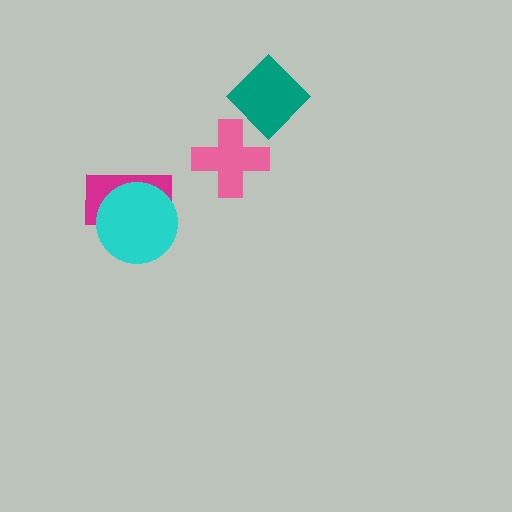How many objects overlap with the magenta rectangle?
1 object overlaps with the magenta rectangle.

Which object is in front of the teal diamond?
The pink cross is in front of the teal diamond.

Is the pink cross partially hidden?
No, no other shape covers it.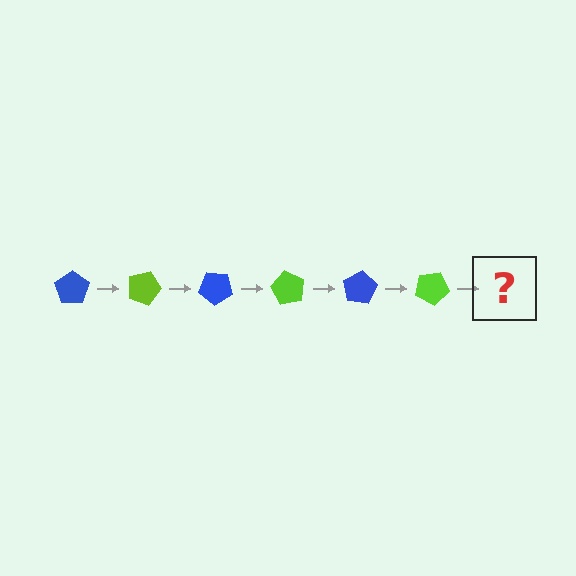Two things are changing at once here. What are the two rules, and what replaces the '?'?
The two rules are that it rotates 20 degrees each step and the color cycles through blue and lime. The '?' should be a blue pentagon, rotated 120 degrees from the start.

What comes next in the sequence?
The next element should be a blue pentagon, rotated 120 degrees from the start.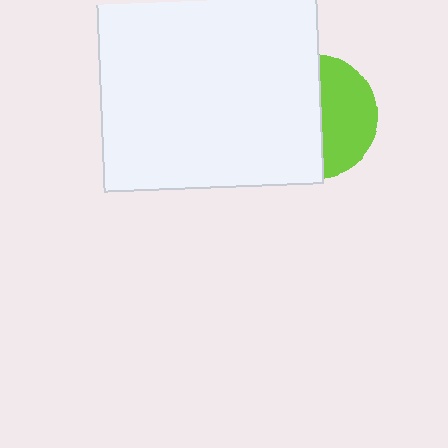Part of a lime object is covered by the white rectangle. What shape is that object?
It is a circle.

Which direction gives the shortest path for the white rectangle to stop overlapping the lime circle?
Moving left gives the shortest separation.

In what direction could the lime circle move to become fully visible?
The lime circle could move right. That would shift it out from behind the white rectangle entirely.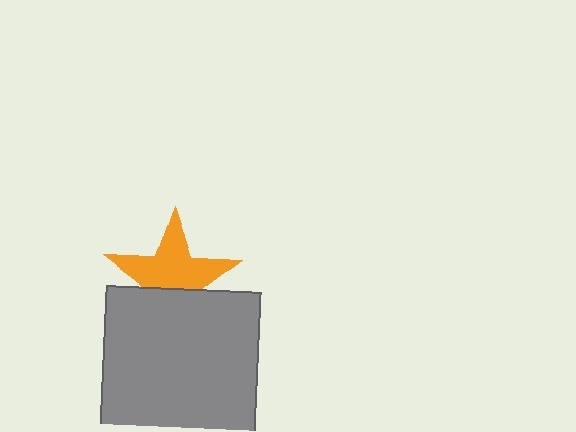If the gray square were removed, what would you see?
You would see the complete orange star.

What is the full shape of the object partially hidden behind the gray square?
The partially hidden object is an orange star.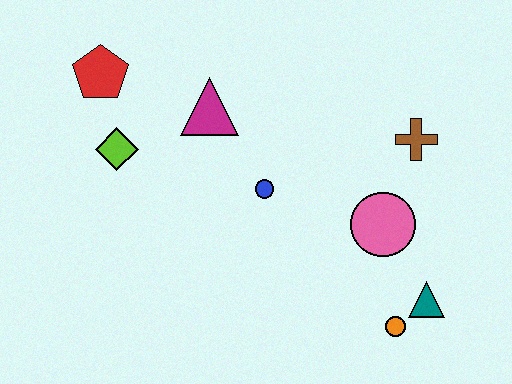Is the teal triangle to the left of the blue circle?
No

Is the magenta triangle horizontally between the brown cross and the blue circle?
No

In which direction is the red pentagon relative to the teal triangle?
The red pentagon is to the left of the teal triangle.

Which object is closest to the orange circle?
The teal triangle is closest to the orange circle.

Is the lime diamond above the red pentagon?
No